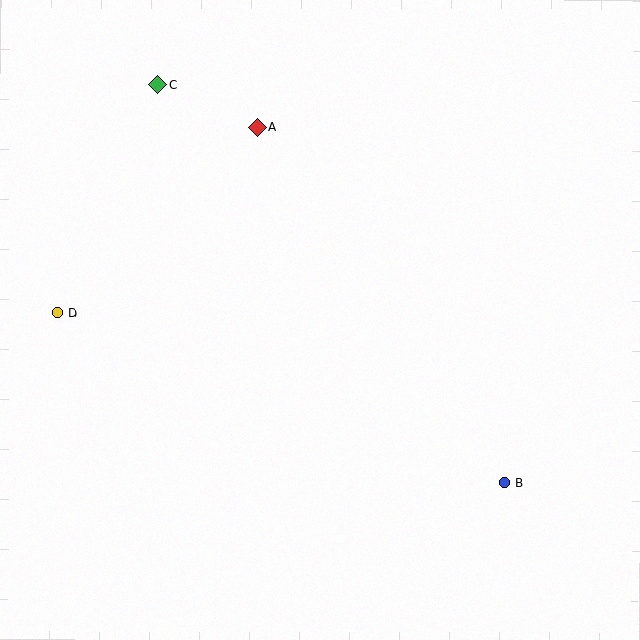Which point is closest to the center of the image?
Point A at (258, 127) is closest to the center.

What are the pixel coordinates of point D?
Point D is at (57, 313).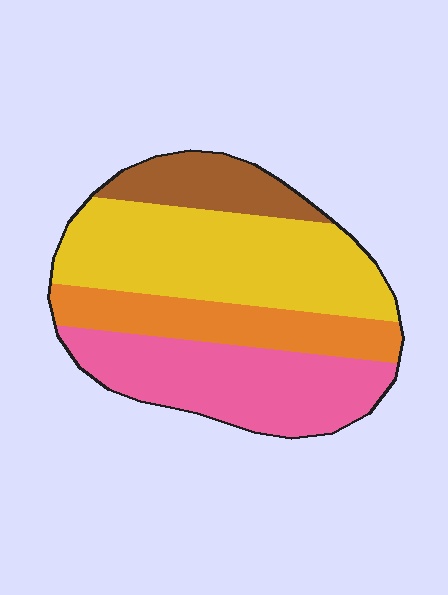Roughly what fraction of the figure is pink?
Pink takes up between a sixth and a third of the figure.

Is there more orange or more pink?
Pink.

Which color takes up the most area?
Yellow, at roughly 40%.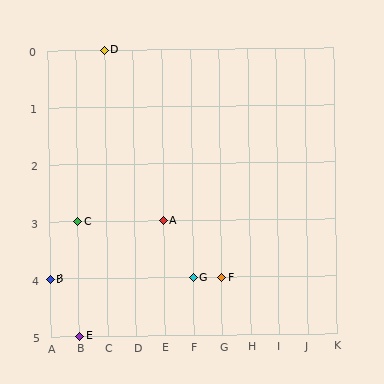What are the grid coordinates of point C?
Point C is at grid coordinates (B, 3).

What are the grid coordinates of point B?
Point B is at grid coordinates (A, 4).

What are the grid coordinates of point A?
Point A is at grid coordinates (E, 3).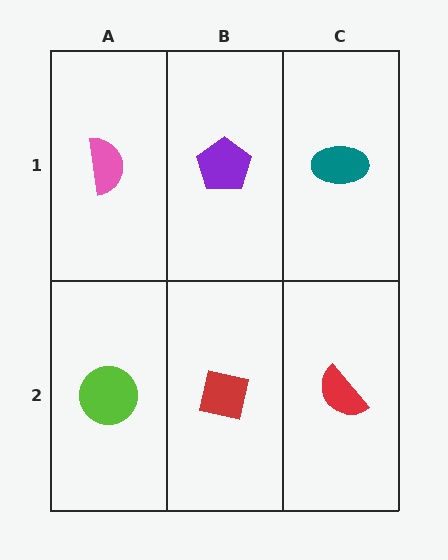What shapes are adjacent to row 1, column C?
A red semicircle (row 2, column C), a purple pentagon (row 1, column B).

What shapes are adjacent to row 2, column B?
A purple pentagon (row 1, column B), a lime circle (row 2, column A), a red semicircle (row 2, column C).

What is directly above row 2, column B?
A purple pentagon.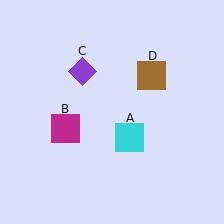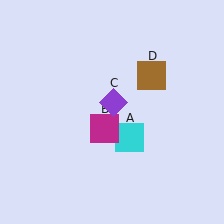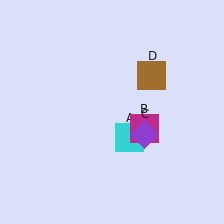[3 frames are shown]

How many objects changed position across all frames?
2 objects changed position: magenta square (object B), purple diamond (object C).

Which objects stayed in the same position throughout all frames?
Cyan square (object A) and brown square (object D) remained stationary.